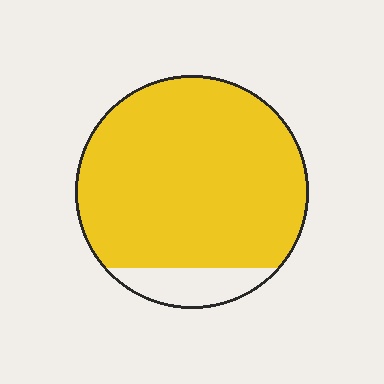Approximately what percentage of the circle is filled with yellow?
Approximately 90%.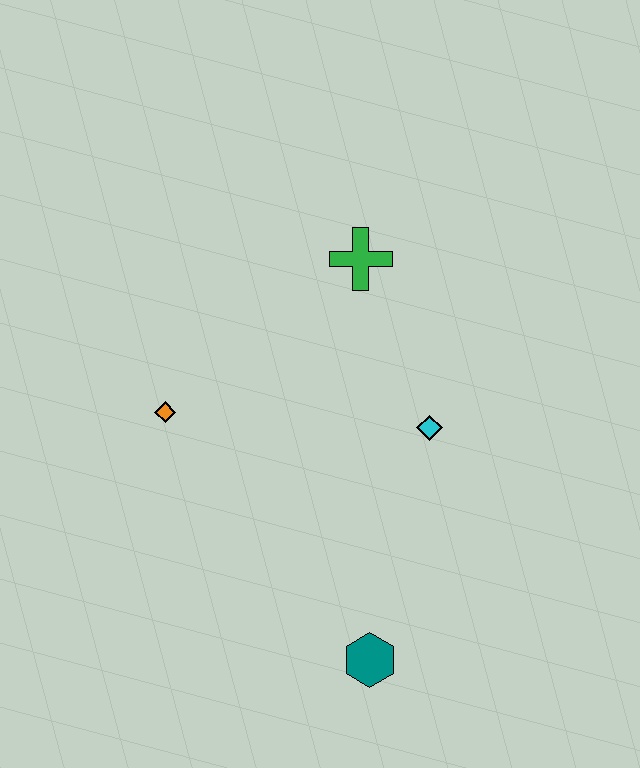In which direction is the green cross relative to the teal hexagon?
The green cross is above the teal hexagon.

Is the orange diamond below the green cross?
Yes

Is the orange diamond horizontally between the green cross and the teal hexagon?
No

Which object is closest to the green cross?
The cyan diamond is closest to the green cross.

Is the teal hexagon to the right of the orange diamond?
Yes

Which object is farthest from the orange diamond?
The teal hexagon is farthest from the orange diamond.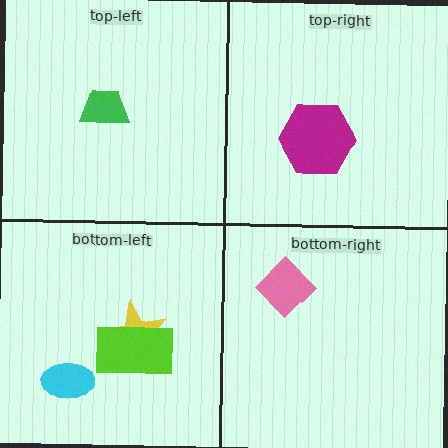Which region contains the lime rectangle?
The bottom-left region.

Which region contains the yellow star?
The bottom-left region.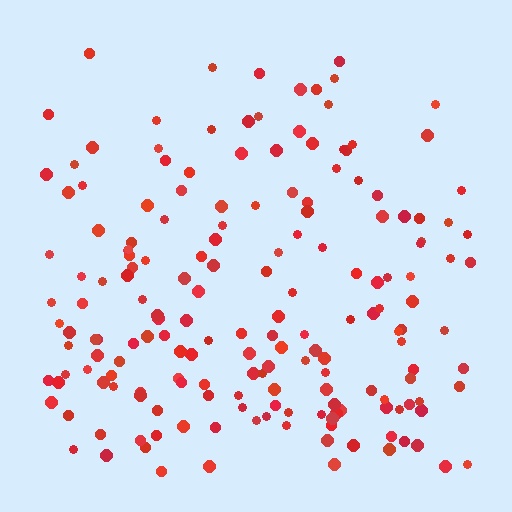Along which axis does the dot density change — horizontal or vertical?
Vertical.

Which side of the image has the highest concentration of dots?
The bottom.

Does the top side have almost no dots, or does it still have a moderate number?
Still a moderate number, just noticeably fewer than the bottom.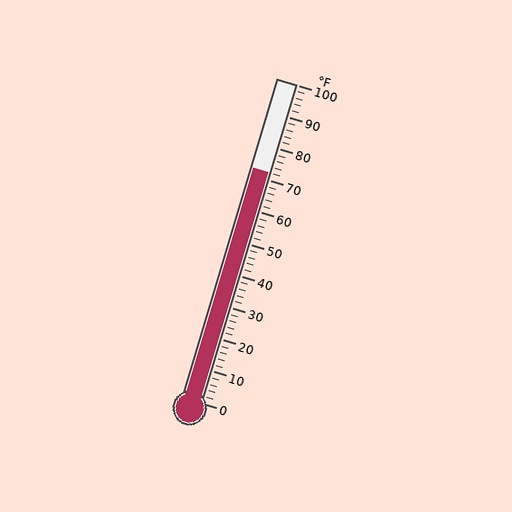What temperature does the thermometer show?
The thermometer shows approximately 72°F.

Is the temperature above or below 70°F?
The temperature is above 70°F.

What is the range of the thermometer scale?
The thermometer scale ranges from 0°F to 100°F.